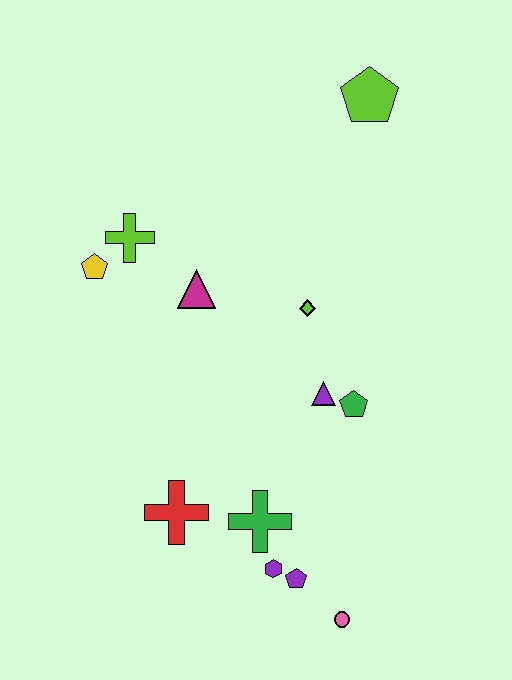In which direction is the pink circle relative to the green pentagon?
The pink circle is below the green pentagon.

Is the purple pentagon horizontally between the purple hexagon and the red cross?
No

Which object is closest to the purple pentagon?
The purple hexagon is closest to the purple pentagon.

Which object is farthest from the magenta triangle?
The pink circle is farthest from the magenta triangle.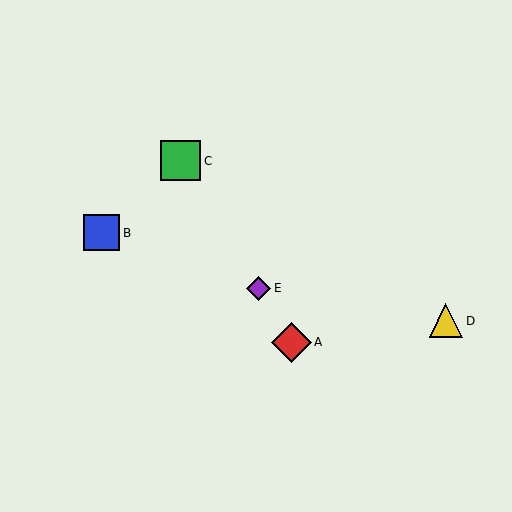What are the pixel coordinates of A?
Object A is at (291, 342).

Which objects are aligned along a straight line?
Objects A, C, E are aligned along a straight line.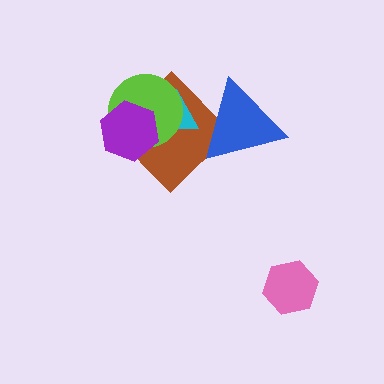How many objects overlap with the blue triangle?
2 objects overlap with the blue triangle.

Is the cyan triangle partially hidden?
Yes, it is partially covered by another shape.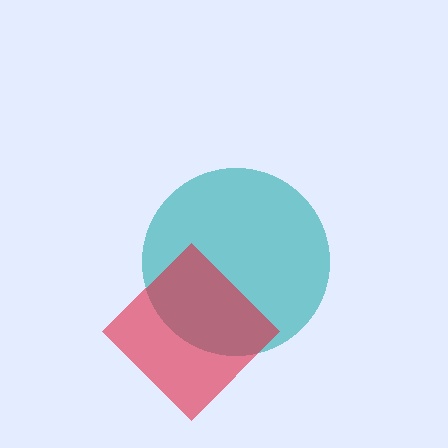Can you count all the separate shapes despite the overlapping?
Yes, there are 2 separate shapes.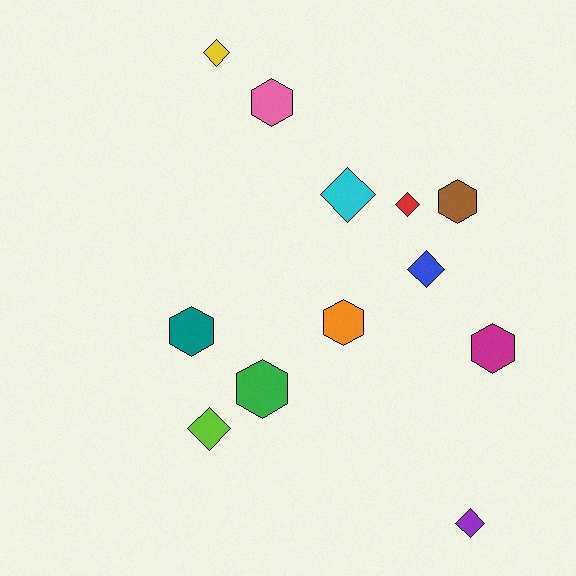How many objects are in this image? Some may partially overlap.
There are 12 objects.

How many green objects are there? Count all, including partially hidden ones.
There is 1 green object.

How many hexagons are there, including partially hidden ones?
There are 6 hexagons.